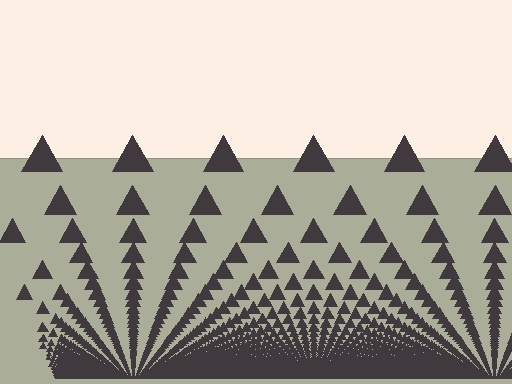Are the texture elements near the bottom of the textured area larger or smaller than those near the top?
Smaller. The gradient is inverted — elements near the bottom are smaller and denser.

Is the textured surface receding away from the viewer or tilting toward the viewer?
The surface appears to tilt toward the viewer. Texture elements get larger and sparser toward the top.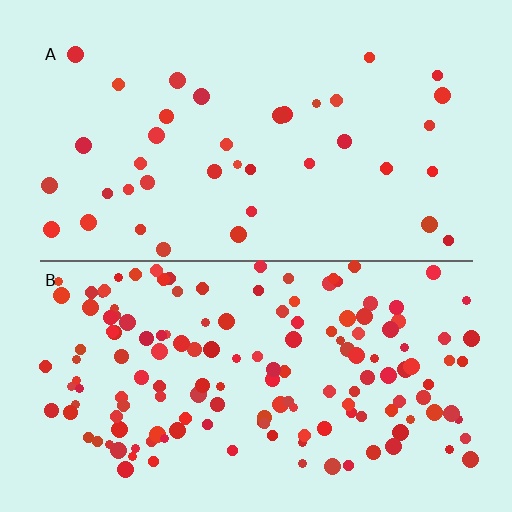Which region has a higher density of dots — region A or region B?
B (the bottom).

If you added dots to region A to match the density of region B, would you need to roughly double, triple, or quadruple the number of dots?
Approximately quadruple.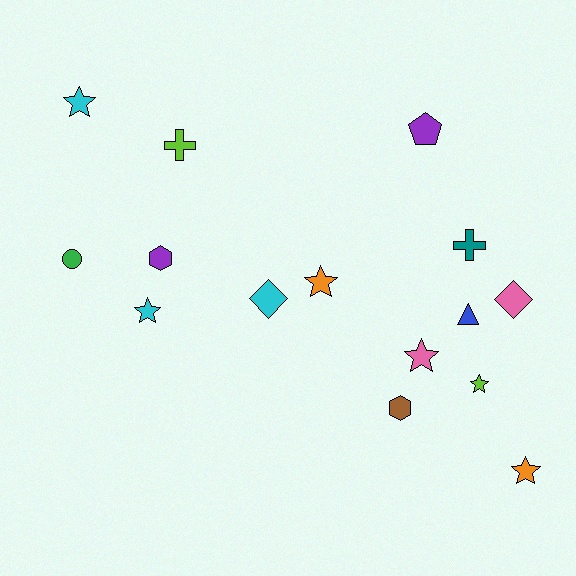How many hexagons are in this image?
There are 2 hexagons.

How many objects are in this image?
There are 15 objects.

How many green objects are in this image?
There is 1 green object.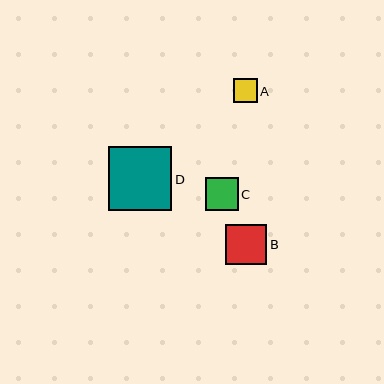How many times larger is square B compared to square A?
Square B is approximately 1.7 times the size of square A.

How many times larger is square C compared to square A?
Square C is approximately 1.4 times the size of square A.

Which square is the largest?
Square D is the largest with a size of approximately 63 pixels.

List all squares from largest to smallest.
From largest to smallest: D, B, C, A.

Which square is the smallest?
Square A is the smallest with a size of approximately 23 pixels.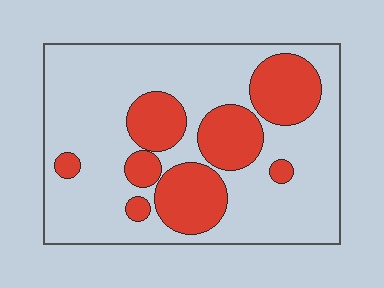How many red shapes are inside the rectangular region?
8.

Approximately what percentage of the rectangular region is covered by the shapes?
Approximately 30%.